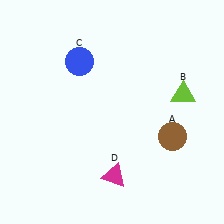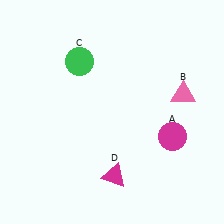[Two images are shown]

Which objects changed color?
A changed from brown to magenta. B changed from lime to pink. C changed from blue to green.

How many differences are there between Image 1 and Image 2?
There are 3 differences between the two images.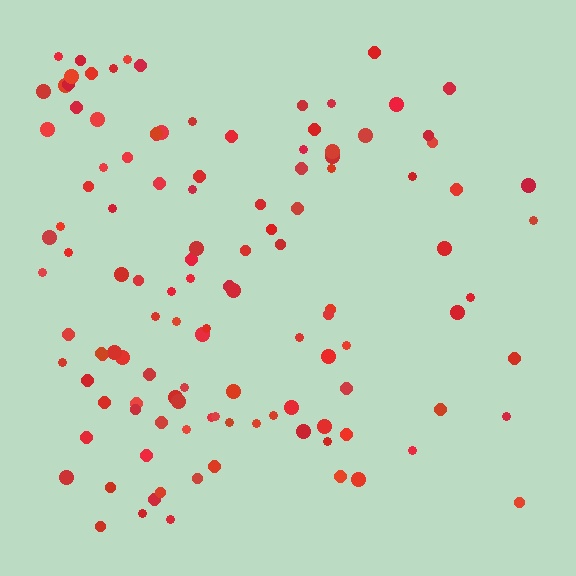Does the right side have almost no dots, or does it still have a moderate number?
Still a moderate number, just noticeably fewer than the left.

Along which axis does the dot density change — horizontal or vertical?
Horizontal.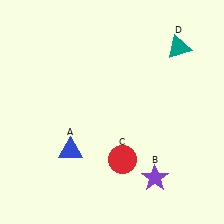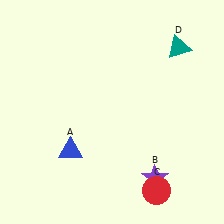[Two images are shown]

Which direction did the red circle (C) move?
The red circle (C) moved right.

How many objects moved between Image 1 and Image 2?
1 object moved between the two images.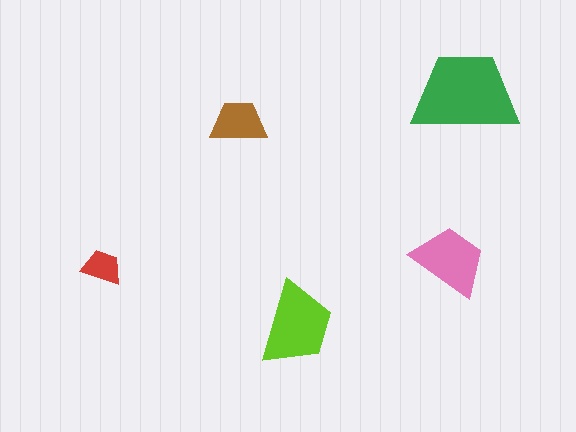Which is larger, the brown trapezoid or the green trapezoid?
The green one.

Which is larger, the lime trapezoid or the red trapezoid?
The lime one.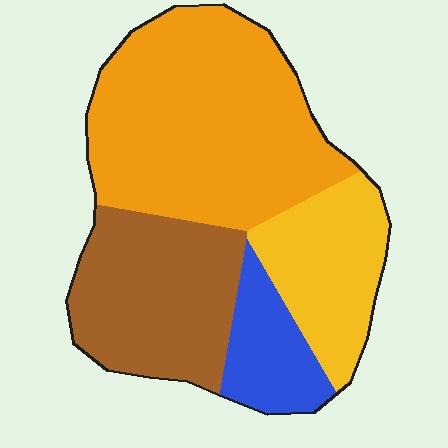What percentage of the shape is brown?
Brown covers 26% of the shape.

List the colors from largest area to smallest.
From largest to smallest: orange, brown, yellow, blue.